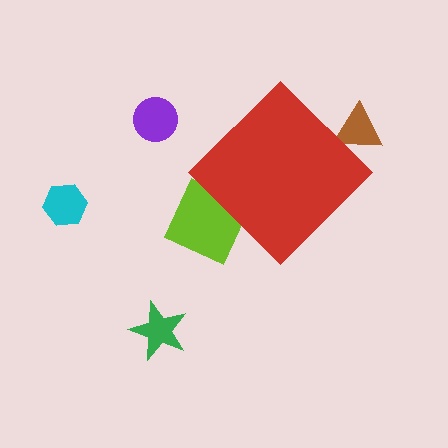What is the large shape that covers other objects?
A red diamond.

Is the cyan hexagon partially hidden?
No, the cyan hexagon is fully visible.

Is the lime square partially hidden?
Yes, the lime square is partially hidden behind the red diamond.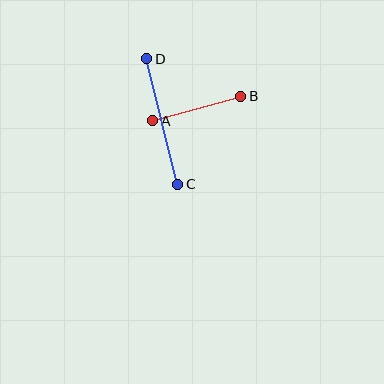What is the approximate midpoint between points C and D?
The midpoint is at approximately (162, 122) pixels.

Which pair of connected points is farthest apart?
Points C and D are farthest apart.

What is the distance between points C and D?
The distance is approximately 129 pixels.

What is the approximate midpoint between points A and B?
The midpoint is at approximately (197, 109) pixels.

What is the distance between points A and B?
The distance is approximately 91 pixels.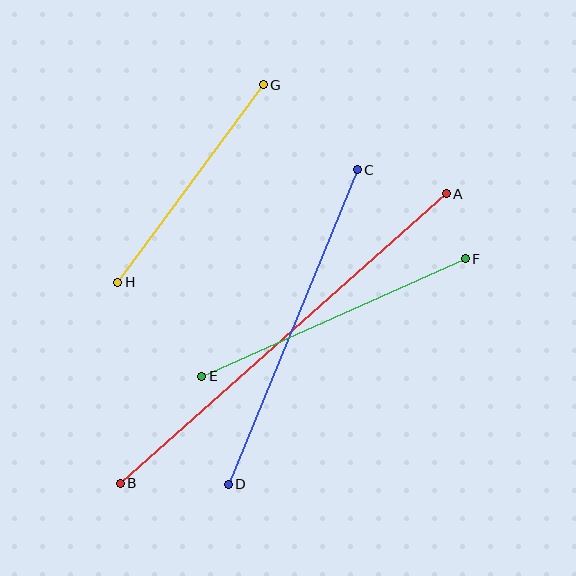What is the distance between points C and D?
The distance is approximately 340 pixels.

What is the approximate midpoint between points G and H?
The midpoint is at approximately (191, 183) pixels.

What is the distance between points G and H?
The distance is approximately 245 pixels.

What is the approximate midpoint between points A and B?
The midpoint is at approximately (283, 338) pixels.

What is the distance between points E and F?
The distance is approximately 289 pixels.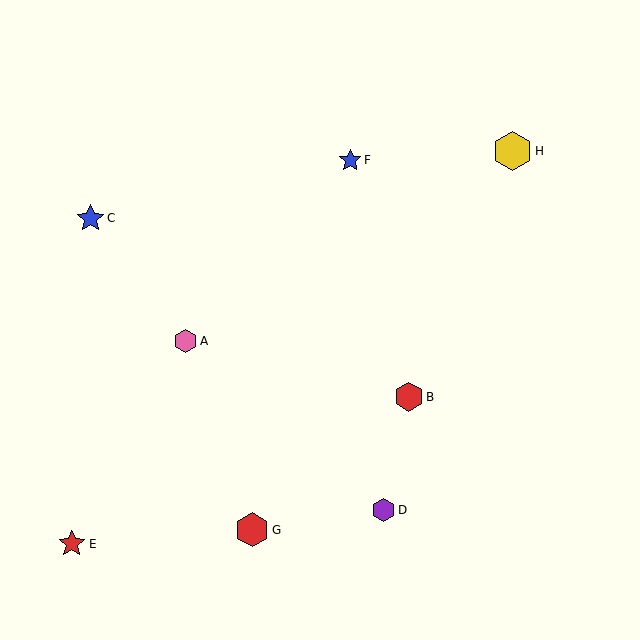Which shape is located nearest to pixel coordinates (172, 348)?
The pink hexagon (labeled A) at (185, 341) is nearest to that location.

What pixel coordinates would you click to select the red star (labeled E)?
Click at (72, 544) to select the red star E.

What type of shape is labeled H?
Shape H is a yellow hexagon.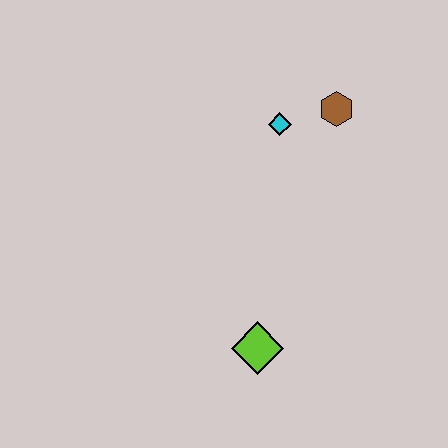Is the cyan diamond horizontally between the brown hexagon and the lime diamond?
Yes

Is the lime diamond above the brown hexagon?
No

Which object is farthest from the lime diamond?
The brown hexagon is farthest from the lime diamond.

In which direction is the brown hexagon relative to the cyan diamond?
The brown hexagon is to the right of the cyan diamond.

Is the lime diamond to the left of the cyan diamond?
Yes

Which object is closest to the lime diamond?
The cyan diamond is closest to the lime diamond.